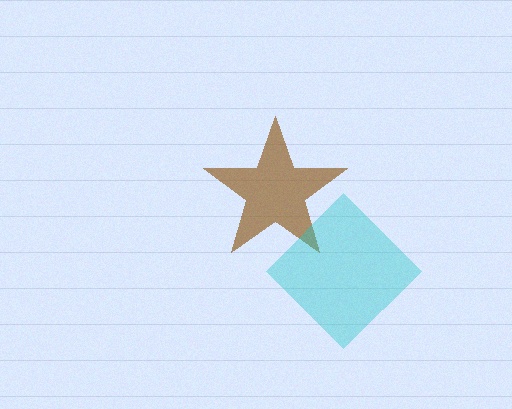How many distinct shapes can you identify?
There are 2 distinct shapes: a brown star, a cyan diamond.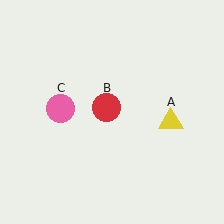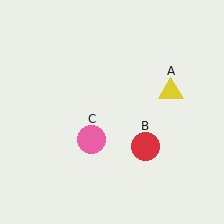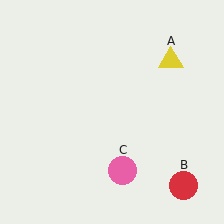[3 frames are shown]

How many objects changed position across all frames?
3 objects changed position: yellow triangle (object A), red circle (object B), pink circle (object C).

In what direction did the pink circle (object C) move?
The pink circle (object C) moved down and to the right.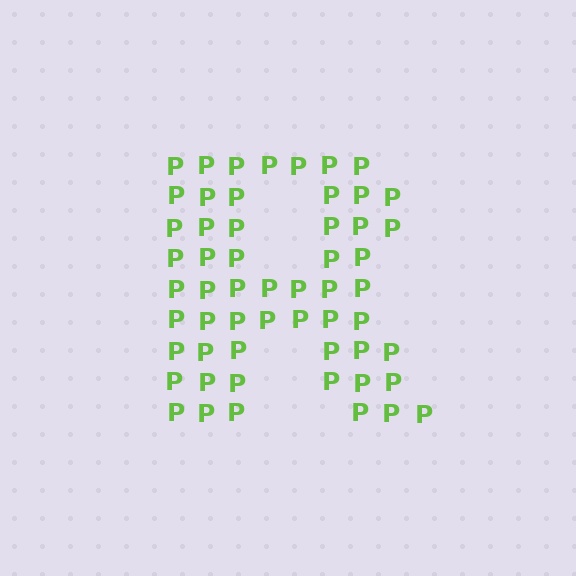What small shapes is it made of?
It is made of small letter P's.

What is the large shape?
The large shape is the letter R.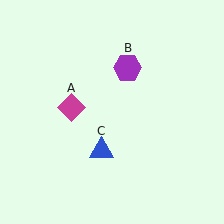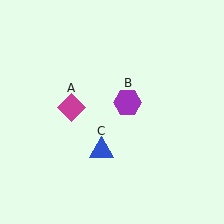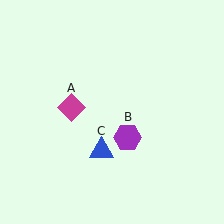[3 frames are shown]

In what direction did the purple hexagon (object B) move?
The purple hexagon (object B) moved down.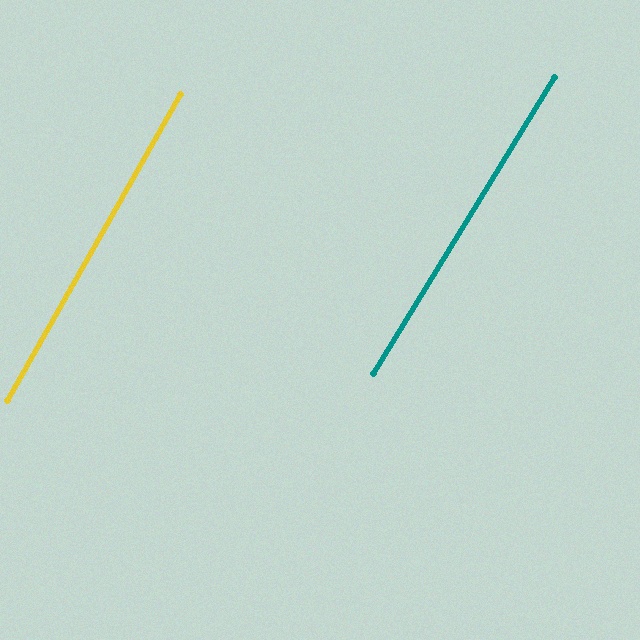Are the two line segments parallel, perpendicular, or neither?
Parallel — their directions differ by only 1.9°.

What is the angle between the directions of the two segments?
Approximately 2 degrees.